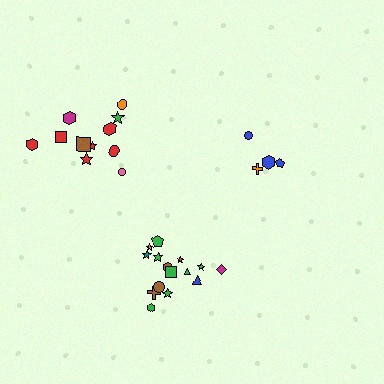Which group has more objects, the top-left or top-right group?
The top-left group.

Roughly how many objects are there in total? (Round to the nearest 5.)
Roughly 30 objects in total.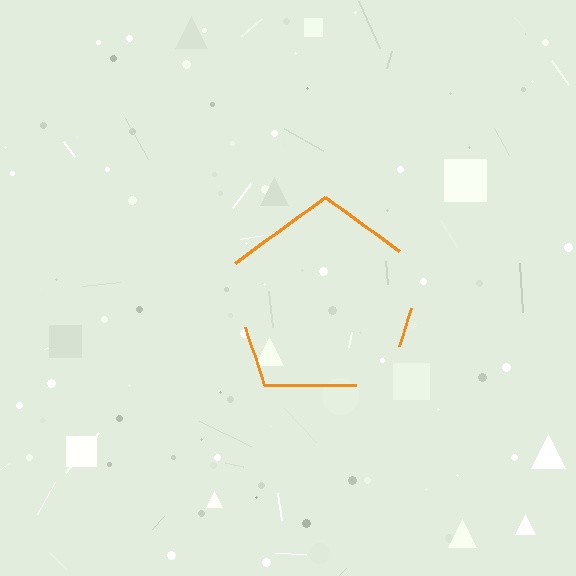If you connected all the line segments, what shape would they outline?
They would outline a pentagon.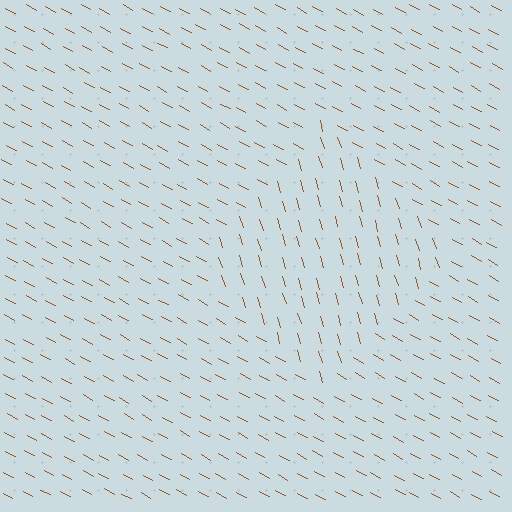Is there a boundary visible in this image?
Yes, there is a texture boundary formed by a change in line orientation.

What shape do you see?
I see a diamond.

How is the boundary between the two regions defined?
The boundary is defined purely by a change in line orientation (approximately 45 degrees difference). All lines are the same color and thickness.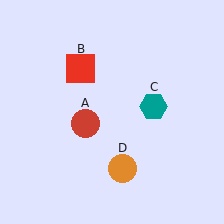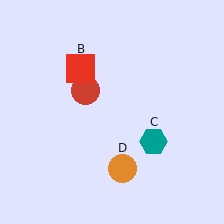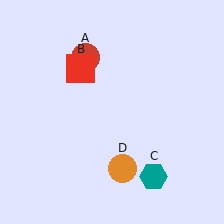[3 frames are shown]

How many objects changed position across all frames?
2 objects changed position: red circle (object A), teal hexagon (object C).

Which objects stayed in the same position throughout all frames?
Red square (object B) and orange circle (object D) remained stationary.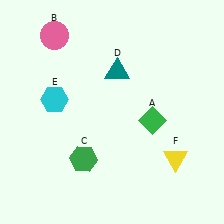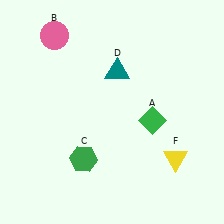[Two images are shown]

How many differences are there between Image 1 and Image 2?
There is 1 difference between the two images.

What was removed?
The cyan hexagon (E) was removed in Image 2.